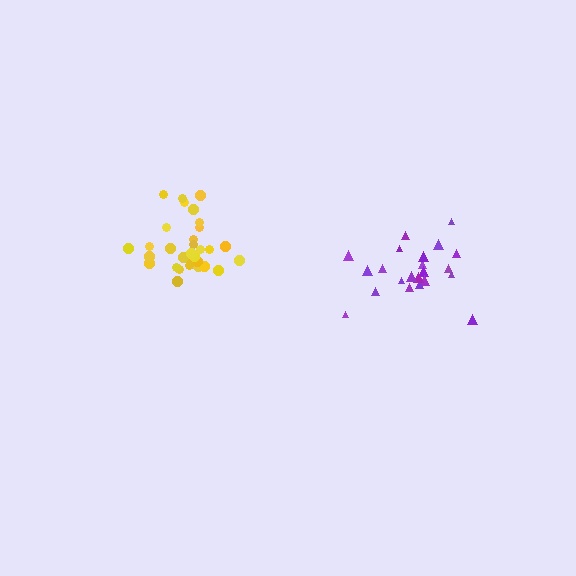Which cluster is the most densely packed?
Yellow.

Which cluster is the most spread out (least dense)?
Purple.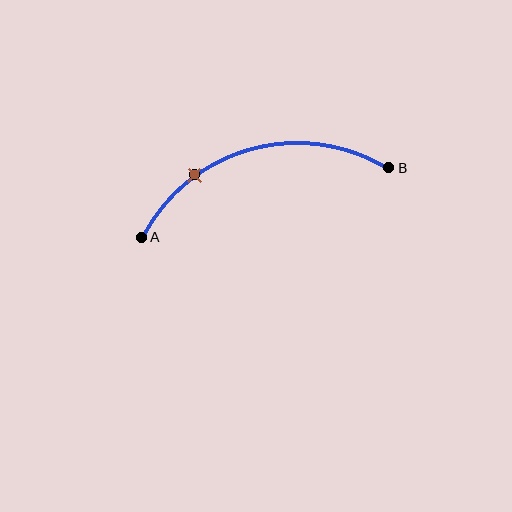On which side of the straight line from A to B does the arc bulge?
The arc bulges above the straight line connecting A and B.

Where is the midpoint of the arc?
The arc midpoint is the point on the curve farthest from the straight line joining A and B. It sits above that line.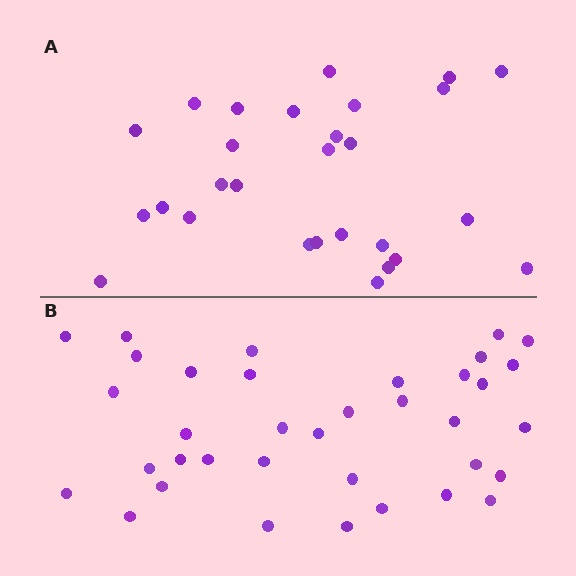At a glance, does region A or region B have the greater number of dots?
Region B (the bottom region) has more dots.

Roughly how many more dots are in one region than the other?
Region B has roughly 8 or so more dots than region A.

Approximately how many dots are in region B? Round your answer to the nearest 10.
About 40 dots. (The exact count is 36, which rounds to 40.)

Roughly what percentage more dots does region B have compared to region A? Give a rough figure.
About 30% more.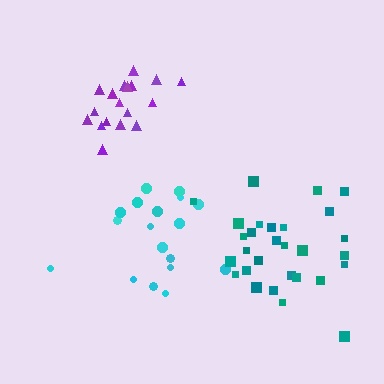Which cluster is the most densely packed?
Purple.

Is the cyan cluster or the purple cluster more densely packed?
Purple.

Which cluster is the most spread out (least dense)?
Cyan.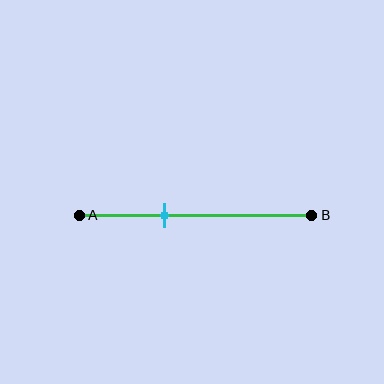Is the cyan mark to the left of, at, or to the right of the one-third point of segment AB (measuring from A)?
The cyan mark is to the right of the one-third point of segment AB.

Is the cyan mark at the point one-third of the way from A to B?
No, the mark is at about 35% from A, not at the 33% one-third point.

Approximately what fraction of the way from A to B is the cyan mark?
The cyan mark is approximately 35% of the way from A to B.